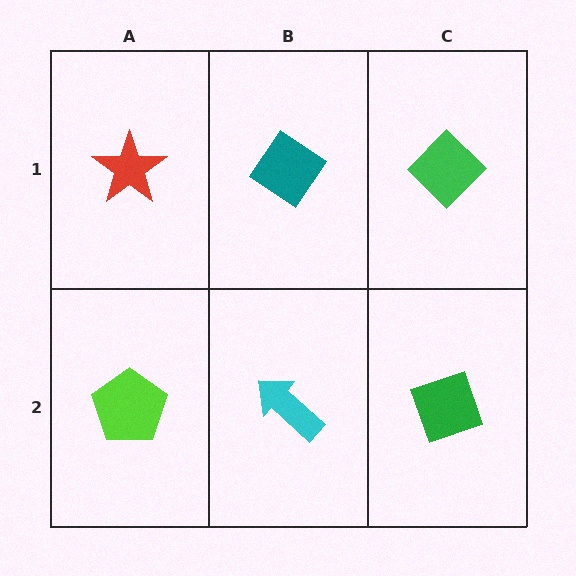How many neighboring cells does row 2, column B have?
3.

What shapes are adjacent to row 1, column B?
A cyan arrow (row 2, column B), a red star (row 1, column A), a green diamond (row 1, column C).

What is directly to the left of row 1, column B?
A red star.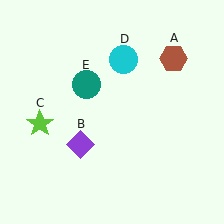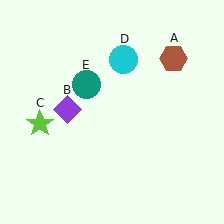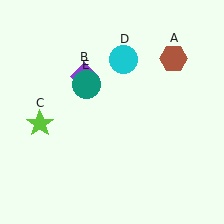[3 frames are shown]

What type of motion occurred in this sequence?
The purple diamond (object B) rotated clockwise around the center of the scene.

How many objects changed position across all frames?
1 object changed position: purple diamond (object B).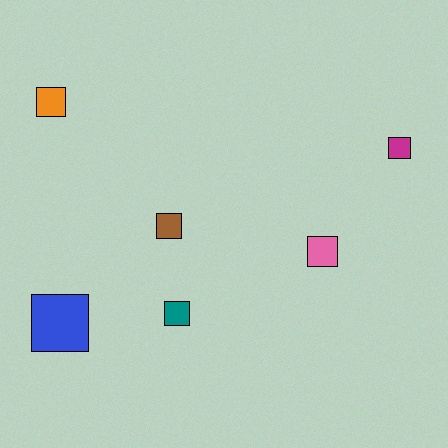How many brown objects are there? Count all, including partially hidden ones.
There is 1 brown object.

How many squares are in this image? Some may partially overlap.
There are 6 squares.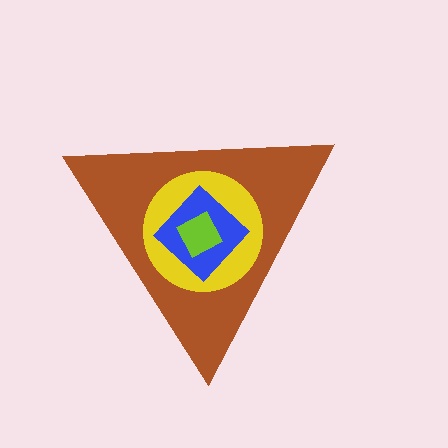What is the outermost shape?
The brown triangle.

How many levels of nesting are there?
4.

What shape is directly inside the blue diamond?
The lime square.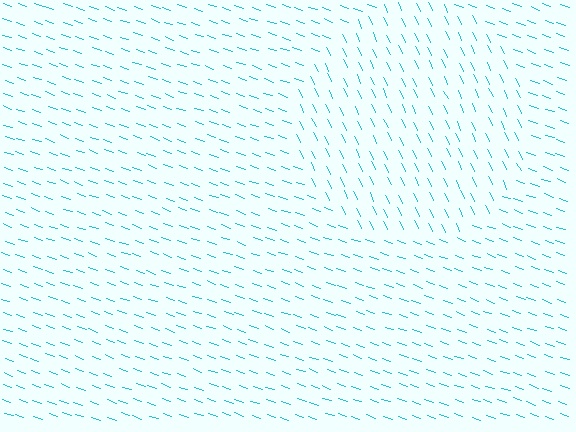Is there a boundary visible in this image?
Yes, there is a texture boundary formed by a change in line orientation.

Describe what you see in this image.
The image is filled with small cyan line segments. A circle region in the image has lines oriented differently from the surrounding lines, creating a visible texture boundary.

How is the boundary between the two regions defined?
The boundary is defined purely by a change in line orientation (approximately 45 degrees difference). All lines are the same color and thickness.